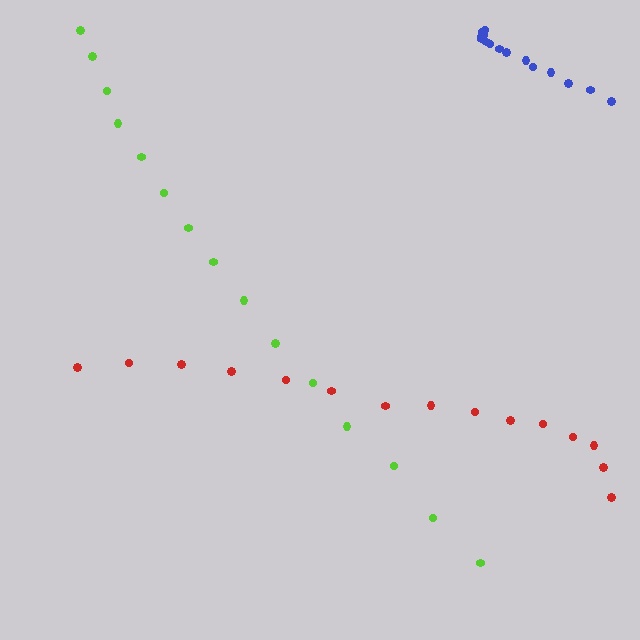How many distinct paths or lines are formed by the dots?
There are 3 distinct paths.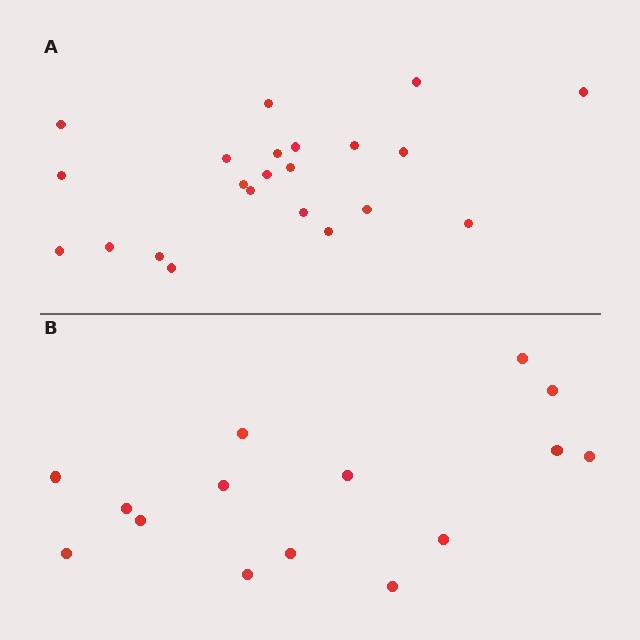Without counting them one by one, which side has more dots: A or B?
Region A (the top region) has more dots.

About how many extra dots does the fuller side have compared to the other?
Region A has roughly 8 or so more dots than region B.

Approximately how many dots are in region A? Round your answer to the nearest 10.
About 20 dots. (The exact count is 22, which rounds to 20.)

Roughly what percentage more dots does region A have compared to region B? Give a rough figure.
About 45% more.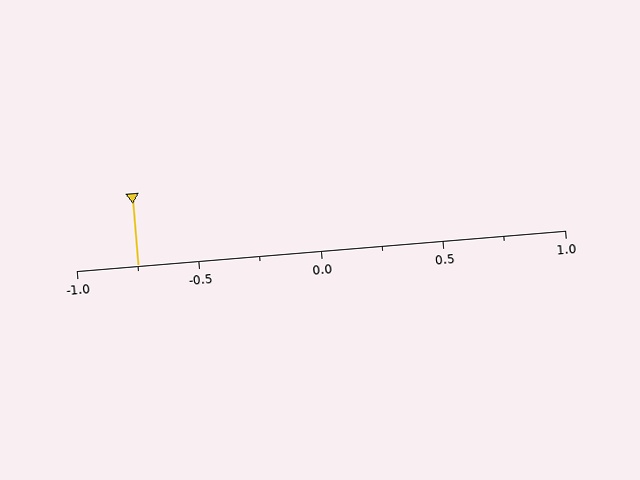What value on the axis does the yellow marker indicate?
The marker indicates approximately -0.75.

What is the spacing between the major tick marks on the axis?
The major ticks are spaced 0.5 apart.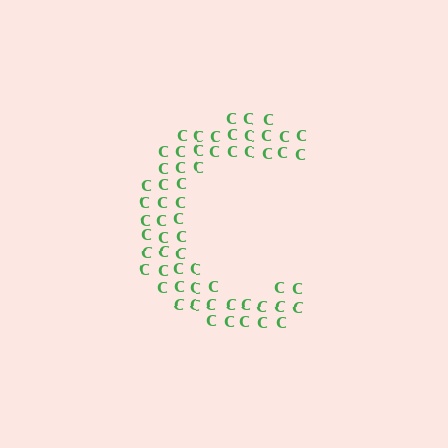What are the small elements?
The small elements are letter C's.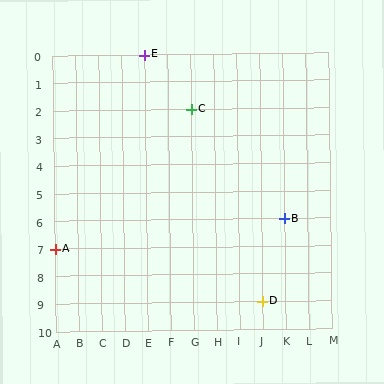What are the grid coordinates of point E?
Point E is at grid coordinates (E, 0).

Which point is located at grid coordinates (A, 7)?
Point A is at (A, 7).